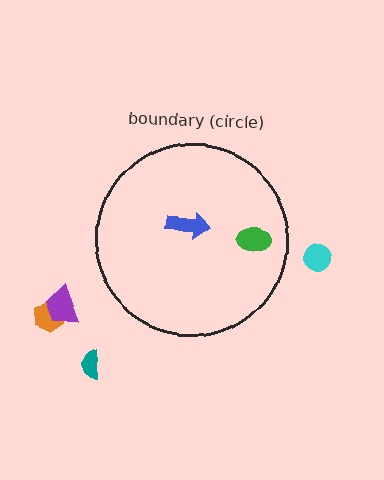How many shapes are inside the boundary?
2 inside, 4 outside.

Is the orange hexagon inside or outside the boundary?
Outside.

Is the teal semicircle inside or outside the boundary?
Outside.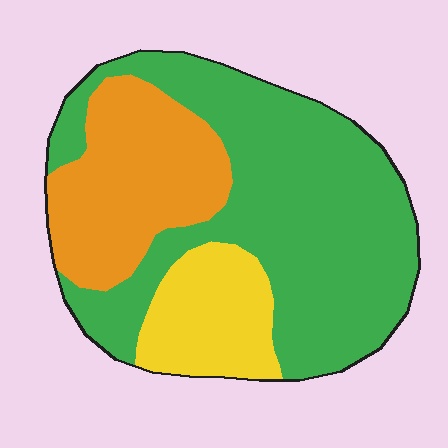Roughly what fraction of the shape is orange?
Orange covers roughly 25% of the shape.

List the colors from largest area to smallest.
From largest to smallest: green, orange, yellow.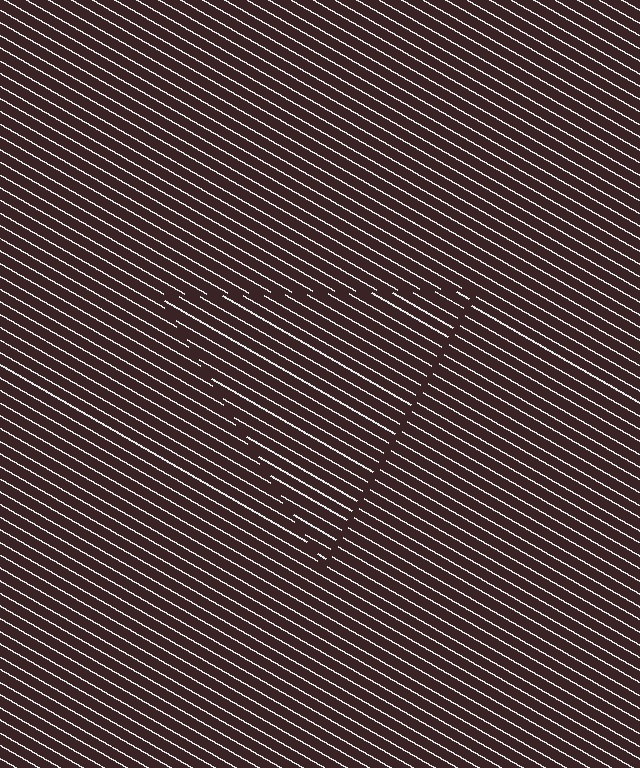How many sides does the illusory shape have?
3 sides — the line-ends trace a triangle.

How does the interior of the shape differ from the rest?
The interior of the shape contains the same grating, shifted by half a period — the contour is defined by the phase discontinuity where line-ends from the inner and outer gratings abut.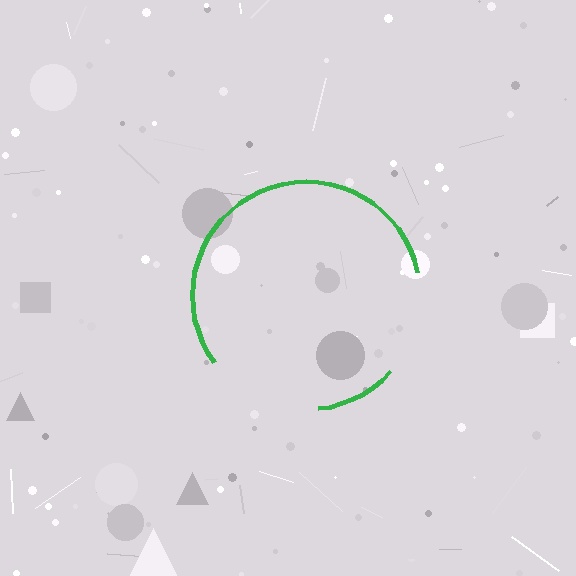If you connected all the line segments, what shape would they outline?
They would outline a circle.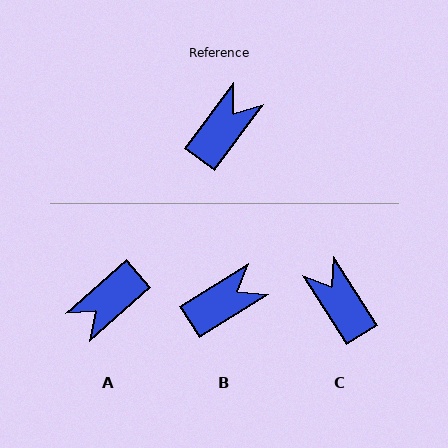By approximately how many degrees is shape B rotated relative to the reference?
Approximately 21 degrees clockwise.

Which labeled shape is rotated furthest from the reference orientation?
A, about 168 degrees away.